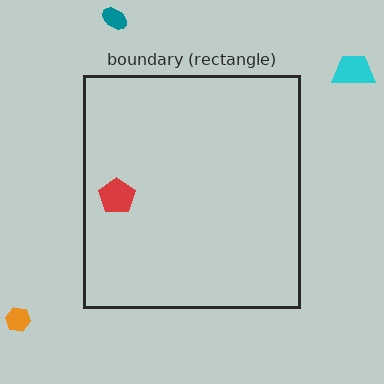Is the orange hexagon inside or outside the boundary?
Outside.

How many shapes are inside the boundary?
1 inside, 3 outside.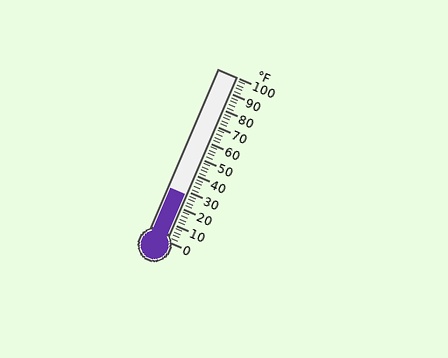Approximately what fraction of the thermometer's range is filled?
The thermometer is filled to approximately 30% of its range.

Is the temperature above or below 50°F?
The temperature is below 50°F.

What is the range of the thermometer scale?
The thermometer scale ranges from 0°F to 100°F.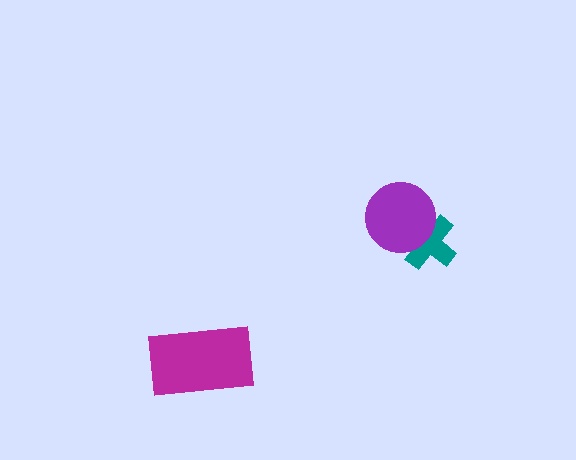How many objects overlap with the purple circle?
1 object overlaps with the purple circle.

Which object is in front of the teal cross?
The purple circle is in front of the teal cross.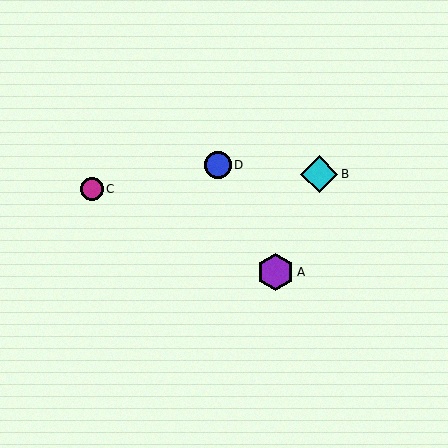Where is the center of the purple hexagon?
The center of the purple hexagon is at (276, 272).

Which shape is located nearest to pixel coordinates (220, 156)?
The blue circle (labeled D) at (218, 165) is nearest to that location.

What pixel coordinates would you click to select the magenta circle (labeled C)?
Click at (92, 189) to select the magenta circle C.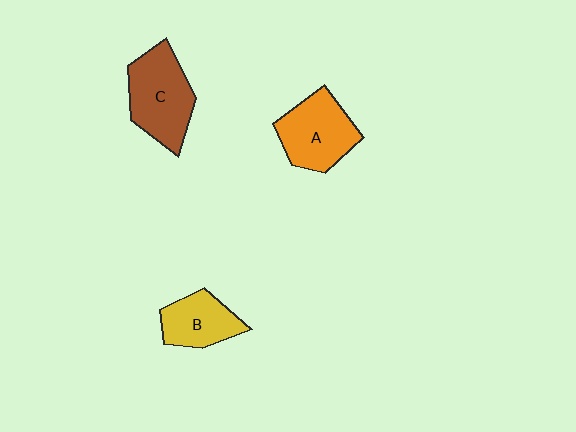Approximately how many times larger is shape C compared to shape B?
Approximately 1.5 times.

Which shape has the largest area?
Shape C (brown).